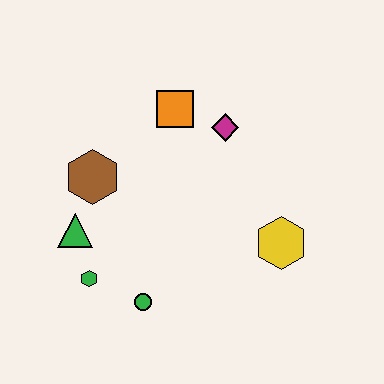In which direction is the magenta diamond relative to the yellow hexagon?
The magenta diamond is above the yellow hexagon.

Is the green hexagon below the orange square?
Yes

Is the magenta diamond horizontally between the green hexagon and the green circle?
No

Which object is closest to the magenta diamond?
The orange square is closest to the magenta diamond.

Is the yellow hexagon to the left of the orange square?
No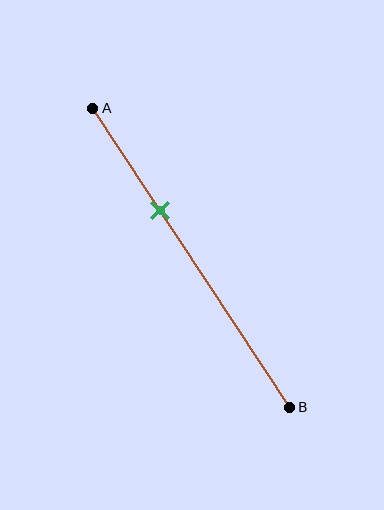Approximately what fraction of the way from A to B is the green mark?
The green mark is approximately 35% of the way from A to B.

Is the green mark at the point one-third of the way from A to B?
Yes, the mark is approximately at the one-third point.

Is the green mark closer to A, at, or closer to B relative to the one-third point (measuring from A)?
The green mark is approximately at the one-third point of segment AB.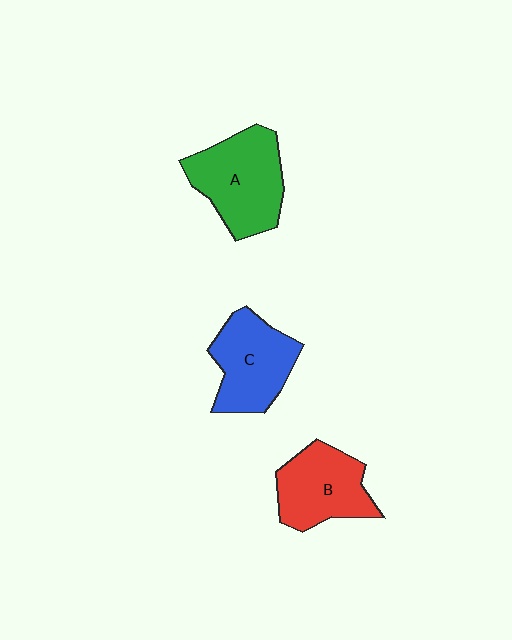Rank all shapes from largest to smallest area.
From largest to smallest: A (green), C (blue), B (red).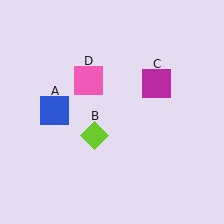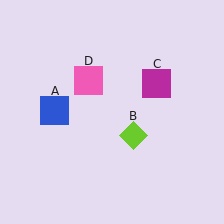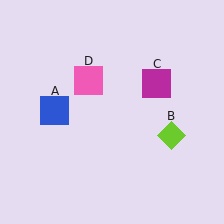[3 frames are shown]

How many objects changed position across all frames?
1 object changed position: lime diamond (object B).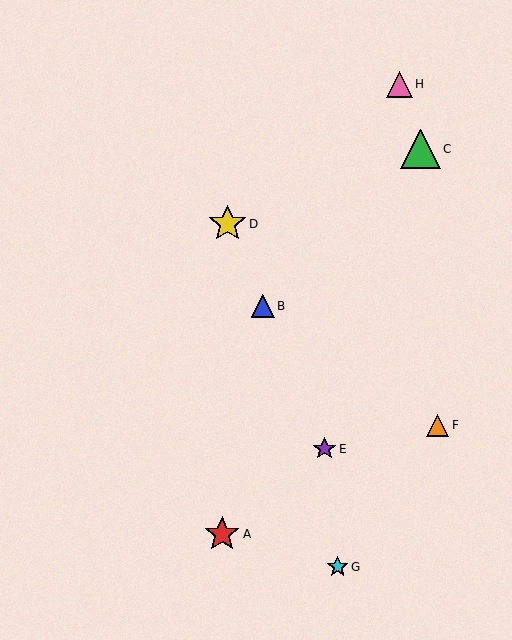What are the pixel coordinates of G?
Object G is at (338, 567).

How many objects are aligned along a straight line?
3 objects (B, D, E) are aligned along a straight line.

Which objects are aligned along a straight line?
Objects B, D, E are aligned along a straight line.